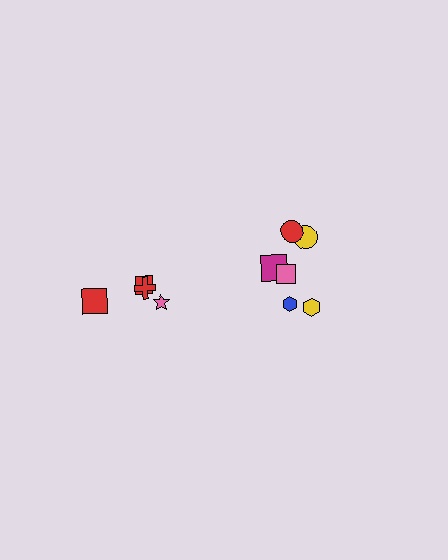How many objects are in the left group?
There are 4 objects.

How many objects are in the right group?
There are 6 objects.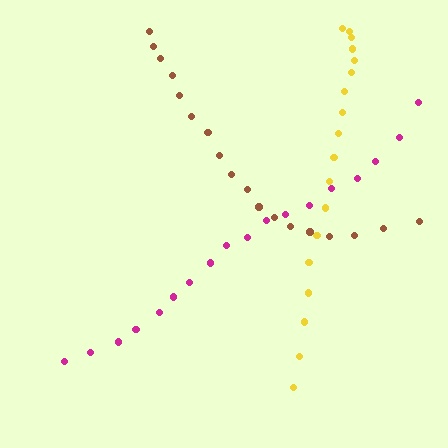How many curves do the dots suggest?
There are 3 distinct paths.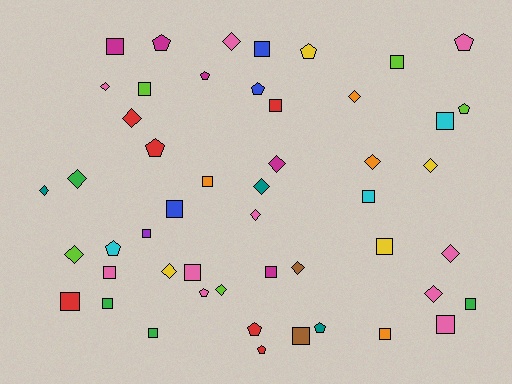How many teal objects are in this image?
There are 3 teal objects.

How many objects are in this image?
There are 50 objects.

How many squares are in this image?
There are 21 squares.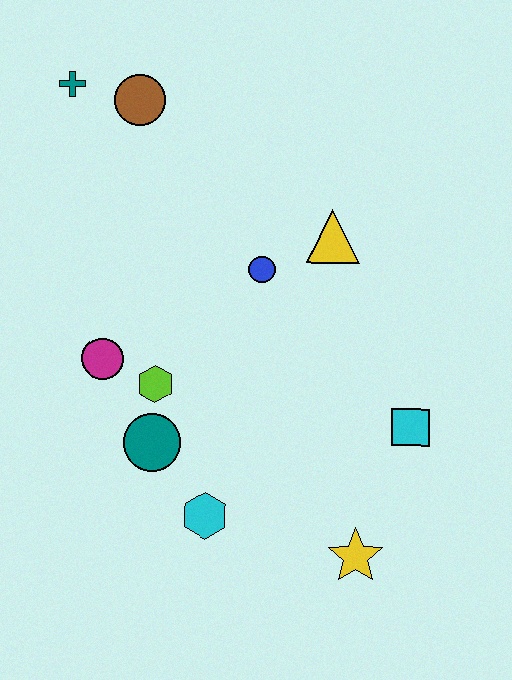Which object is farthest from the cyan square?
The teal cross is farthest from the cyan square.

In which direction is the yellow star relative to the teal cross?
The yellow star is below the teal cross.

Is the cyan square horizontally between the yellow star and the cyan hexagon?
No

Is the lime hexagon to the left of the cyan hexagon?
Yes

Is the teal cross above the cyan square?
Yes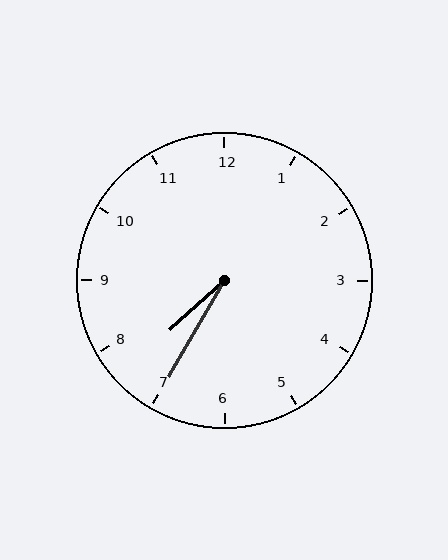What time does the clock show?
7:35.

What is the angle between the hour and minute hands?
Approximately 18 degrees.